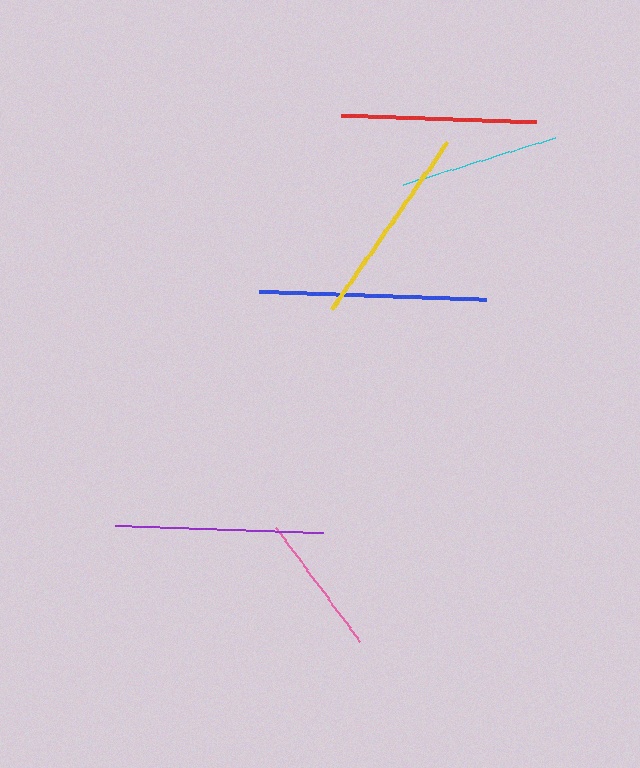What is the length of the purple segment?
The purple segment is approximately 207 pixels long.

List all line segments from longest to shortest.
From longest to shortest: blue, purple, yellow, red, cyan, pink.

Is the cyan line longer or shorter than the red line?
The red line is longer than the cyan line.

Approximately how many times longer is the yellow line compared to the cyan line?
The yellow line is approximately 1.3 times the length of the cyan line.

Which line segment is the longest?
The blue line is the longest at approximately 227 pixels.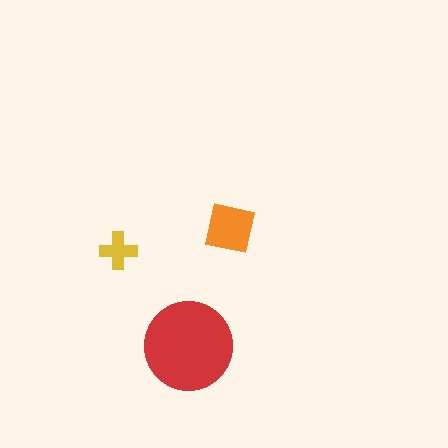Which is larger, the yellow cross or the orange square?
The orange square.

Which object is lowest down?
The red circle is bottommost.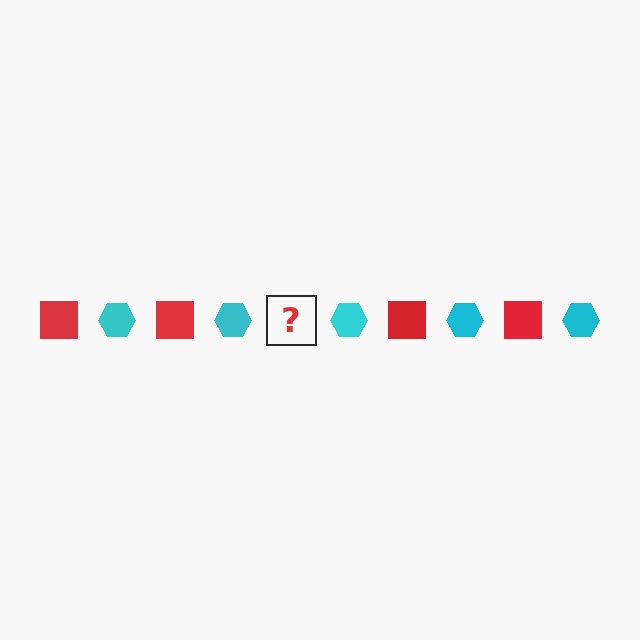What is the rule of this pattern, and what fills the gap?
The rule is that the pattern alternates between red square and cyan hexagon. The gap should be filled with a red square.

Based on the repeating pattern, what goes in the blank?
The blank should be a red square.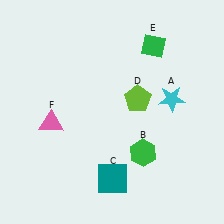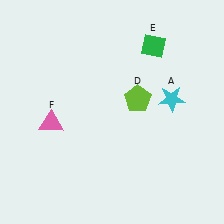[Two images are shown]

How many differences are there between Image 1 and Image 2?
There are 2 differences between the two images.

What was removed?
The teal square (C), the green hexagon (B) were removed in Image 2.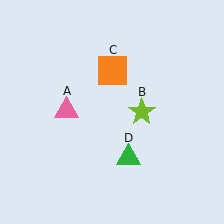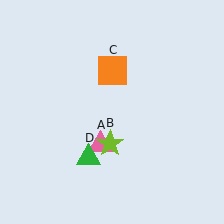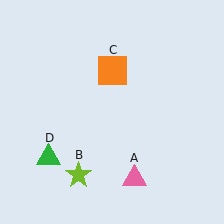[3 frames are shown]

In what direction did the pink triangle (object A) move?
The pink triangle (object A) moved down and to the right.